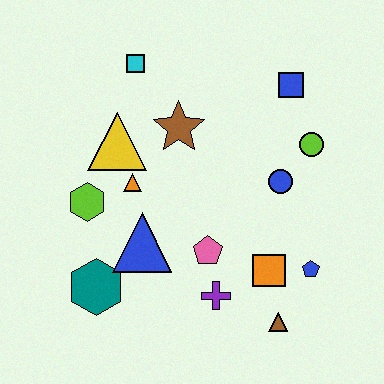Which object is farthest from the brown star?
The brown triangle is farthest from the brown star.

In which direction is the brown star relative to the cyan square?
The brown star is below the cyan square.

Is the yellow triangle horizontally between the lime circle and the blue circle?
No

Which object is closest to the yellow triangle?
The orange triangle is closest to the yellow triangle.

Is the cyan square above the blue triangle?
Yes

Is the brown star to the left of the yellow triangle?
No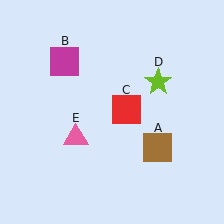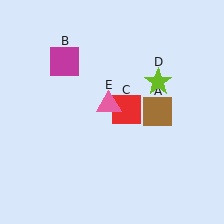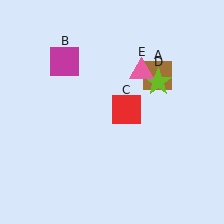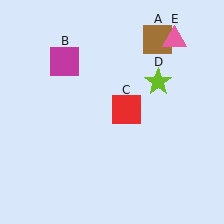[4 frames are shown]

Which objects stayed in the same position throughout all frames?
Magenta square (object B) and red square (object C) and lime star (object D) remained stationary.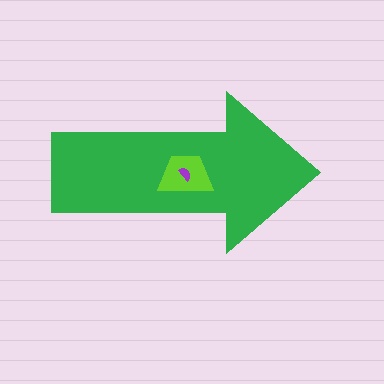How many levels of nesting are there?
3.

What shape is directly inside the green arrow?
The lime trapezoid.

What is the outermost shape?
The green arrow.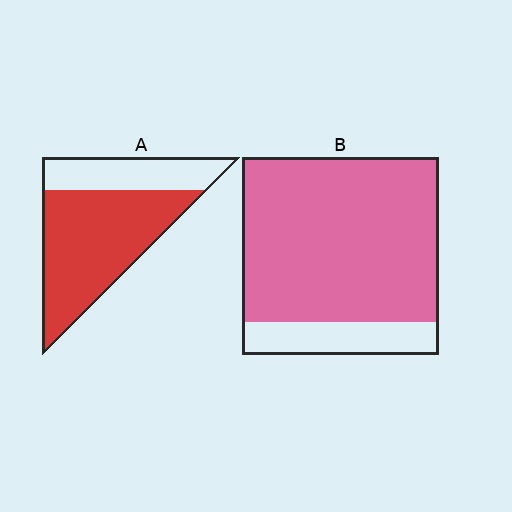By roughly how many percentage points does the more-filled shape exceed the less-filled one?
By roughly 15 percentage points (B over A).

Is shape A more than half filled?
Yes.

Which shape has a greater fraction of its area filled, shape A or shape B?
Shape B.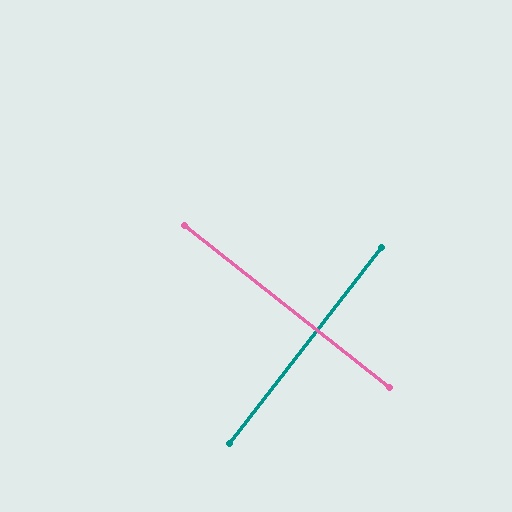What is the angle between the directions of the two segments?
Approximately 90 degrees.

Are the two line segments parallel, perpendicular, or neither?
Perpendicular — they meet at approximately 90°.